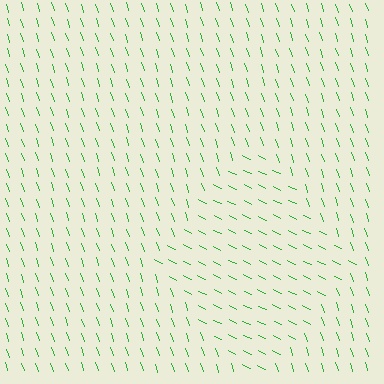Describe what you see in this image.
The image is filled with small green line segments. A diamond region in the image has lines oriented differently from the surrounding lines, creating a visible texture boundary.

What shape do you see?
I see a diamond.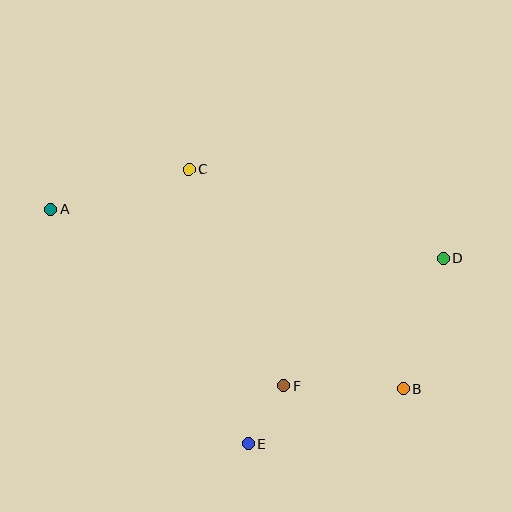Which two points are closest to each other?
Points E and F are closest to each other.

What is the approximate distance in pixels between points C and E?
The distance between C and E is approximately 281 pixels.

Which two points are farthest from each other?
Points A and D are farthest from each other.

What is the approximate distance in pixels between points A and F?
The distance between A and F is approximately 293 pixels.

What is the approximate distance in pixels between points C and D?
The distance between C and D is approximately 270 pixels.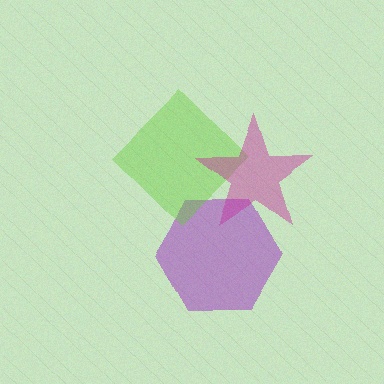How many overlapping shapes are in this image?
There are 3 overlapping shapes in the image.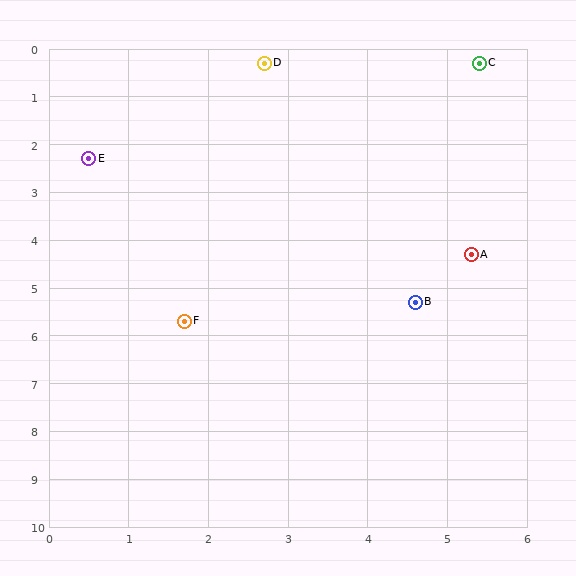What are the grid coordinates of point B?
Point B is at approximately (4.6, 5.3).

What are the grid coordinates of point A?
Point A is at approximately (5.3, 4.3).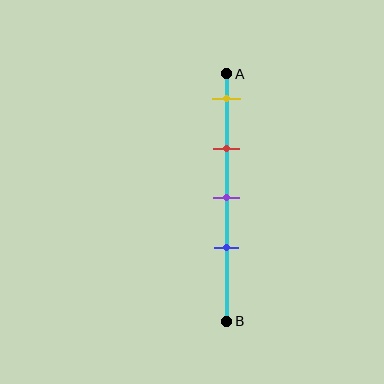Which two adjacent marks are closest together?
The purple and blue marks are the closest adjacent pair.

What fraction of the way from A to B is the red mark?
The red mark is approximately 30% (0.3) of the way from A to B.